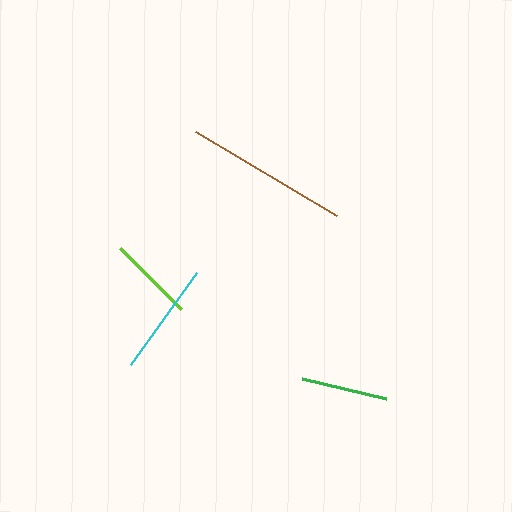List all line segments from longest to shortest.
From longest to shortest: brown, cyan, green, lime.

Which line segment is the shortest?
The lime line is the shortest at approximately 86 pixels.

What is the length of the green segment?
The green segment is approximately 87 pixels long.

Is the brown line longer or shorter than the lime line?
The brown line is longer than the lime line.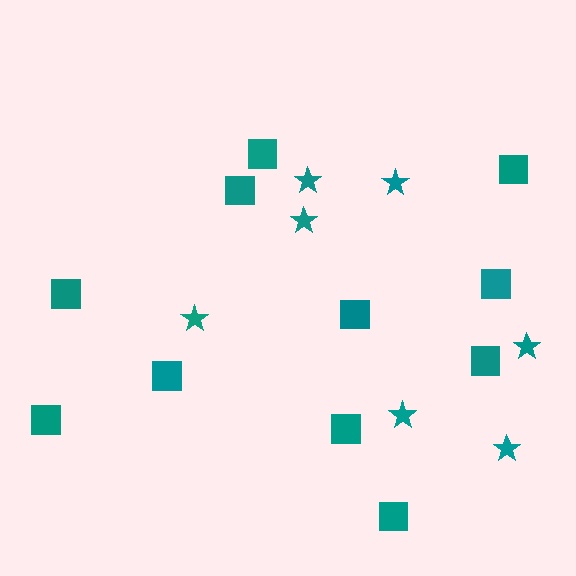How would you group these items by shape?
There are 2 groups: one group of stars (7) and one group of squares (11).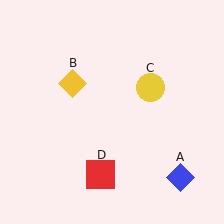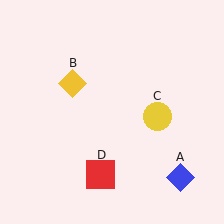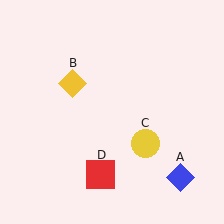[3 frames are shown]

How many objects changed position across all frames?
1 object changed position: yellow circle (object C).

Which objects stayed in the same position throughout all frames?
Blue diamond (object A) and yellow diamond (object B) and red square (object D) remained stationary.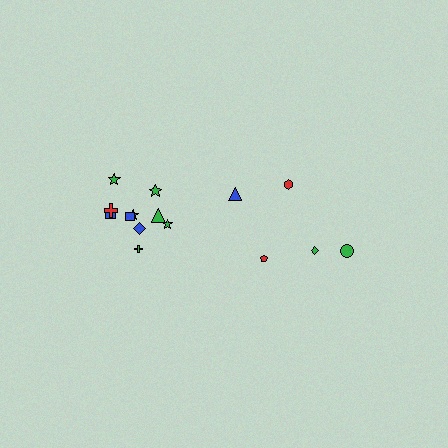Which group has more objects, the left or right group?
The left group.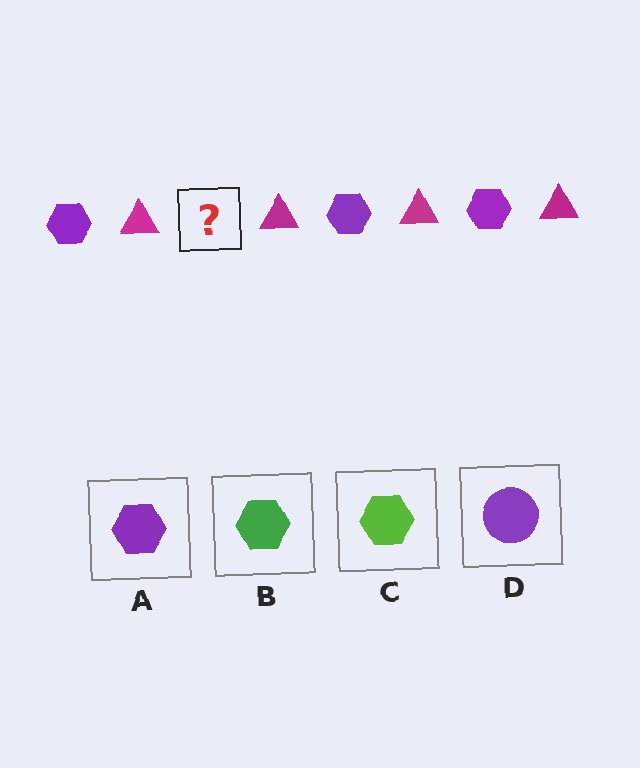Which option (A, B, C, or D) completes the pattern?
A.